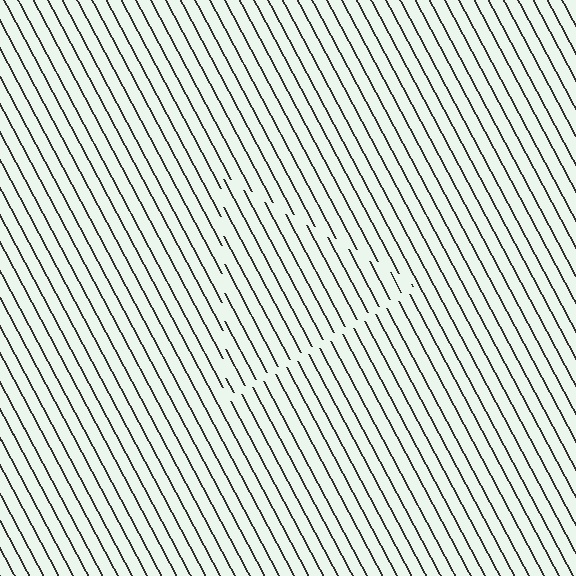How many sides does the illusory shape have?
3 sides — the line-ends trace a triangle.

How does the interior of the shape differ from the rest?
The interior of the shape contains the same grating, shifted by half a period — the contour is defined by the phase discontinuity where line-ends from the inner and outer gratings abut.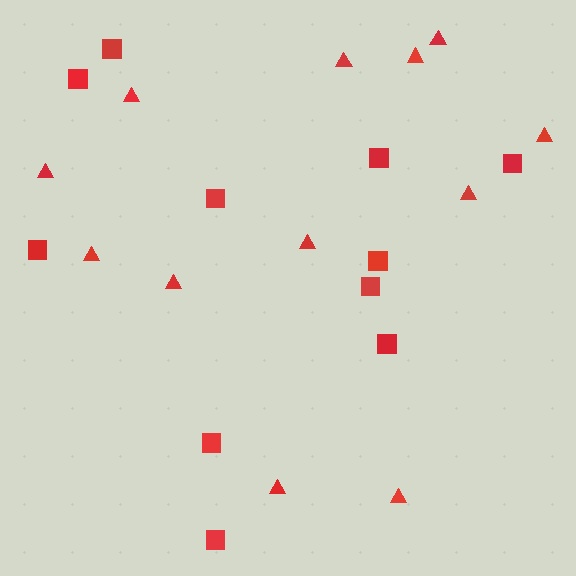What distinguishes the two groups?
There are 2 groups: one group of squares (11) and one group of triangles (12).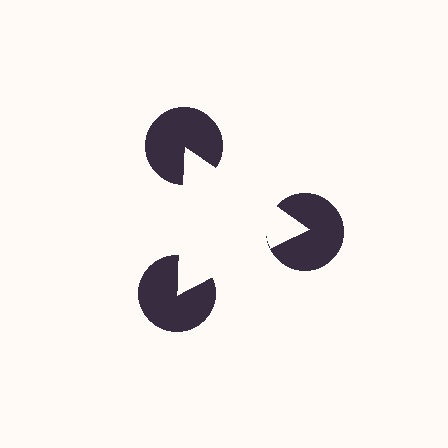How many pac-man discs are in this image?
There are 3 — one at each vertex of the illusory triangle.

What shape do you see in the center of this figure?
An illusory triangle — its edges are inferred from the aligned wedge cuts in the pac-man discs, not physically drawn.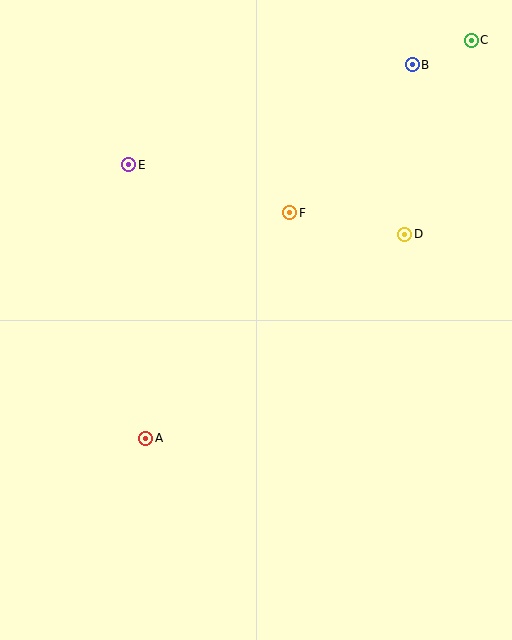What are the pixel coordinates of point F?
Point F is at (290, 213).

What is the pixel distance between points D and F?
The distance between D and F is 117 pixels.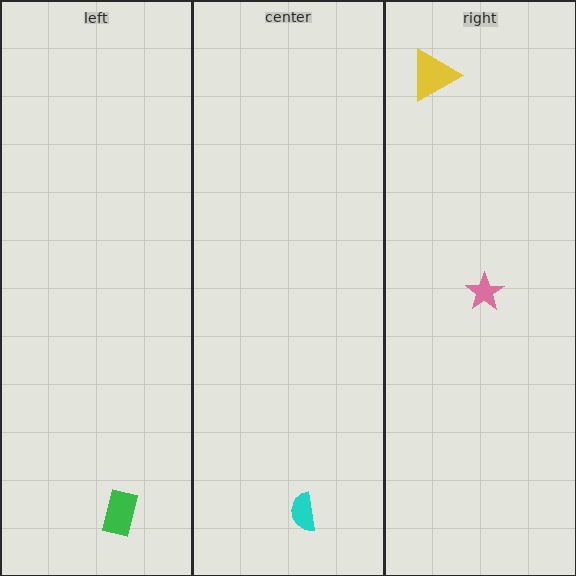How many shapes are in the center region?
1.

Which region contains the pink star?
The right region.